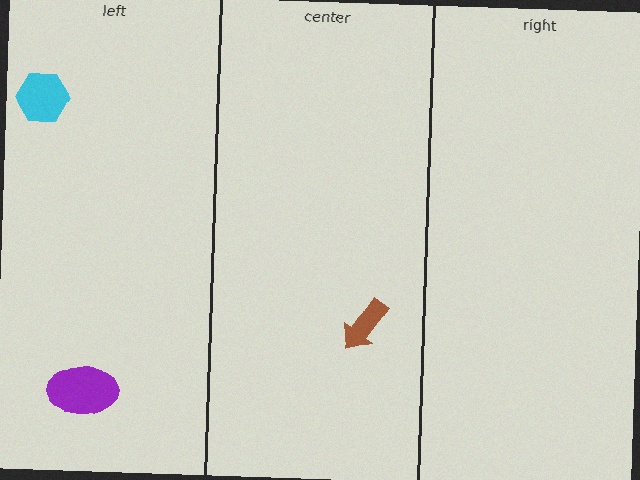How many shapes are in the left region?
2.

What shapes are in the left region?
The cyan hexagon, the purple ellipse.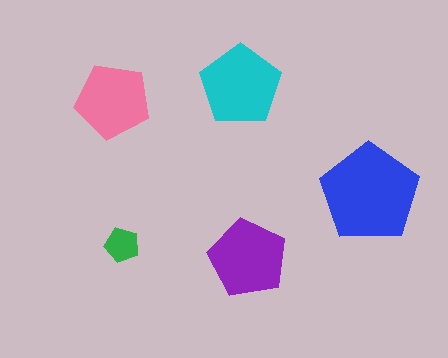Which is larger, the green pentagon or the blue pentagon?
The blue one.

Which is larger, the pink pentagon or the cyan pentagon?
The cyan one.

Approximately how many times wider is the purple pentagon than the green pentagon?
About 2.5 times wider.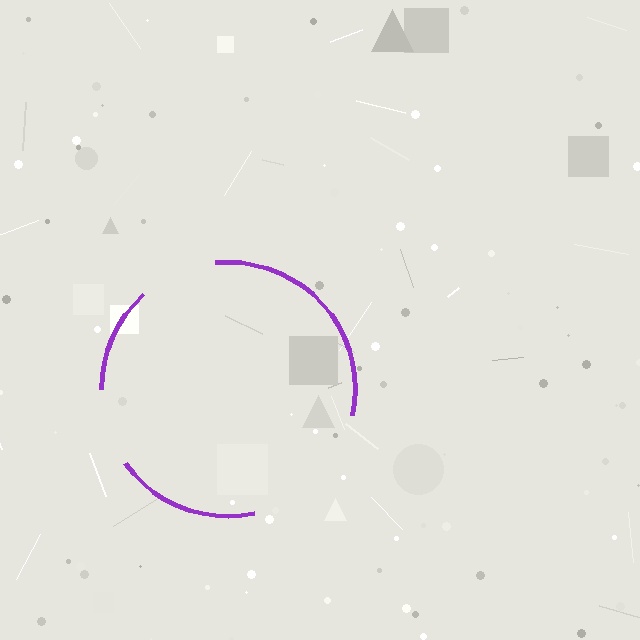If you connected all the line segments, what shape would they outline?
They would outline a circle.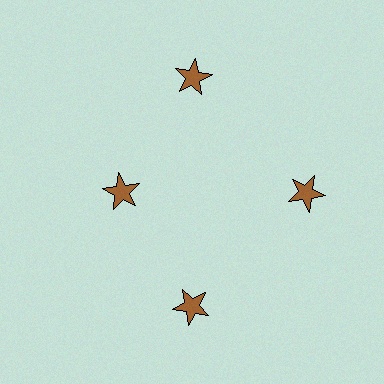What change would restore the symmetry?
The symmetry would be restored by moving it outward, back onto the ring so that all 4 stars sit at equal angles and equal distance from the center.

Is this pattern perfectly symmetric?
No. The 4 brown stars are arranged in a ring, but one element near the 9 o'clock position is pulled inward toward the center, breaking the 4-fold rotational symmetry.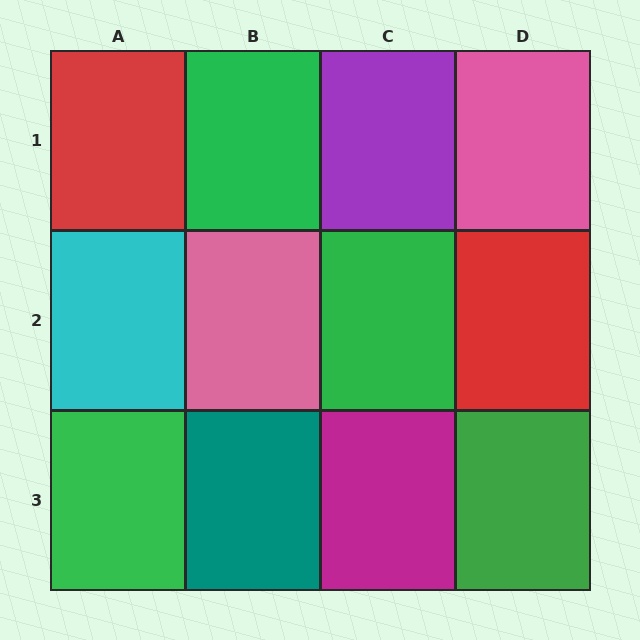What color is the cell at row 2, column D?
Red.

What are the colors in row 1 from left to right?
Red, green, purple, pink.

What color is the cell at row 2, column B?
Pink.